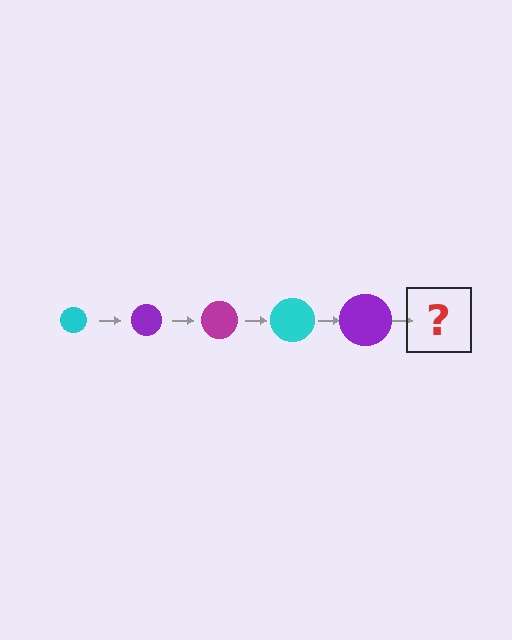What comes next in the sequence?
The next element should be a magenta circle, larger than the previous one.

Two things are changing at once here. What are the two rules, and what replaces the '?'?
The two rules are that the circle grows larger each step and the color cycles through cyan, purple, and magenta. The '?' should be a magenta circle, larger than the previous one.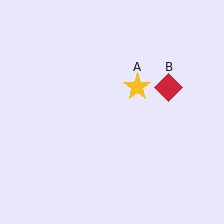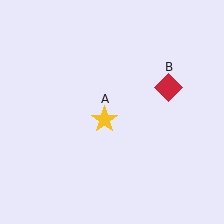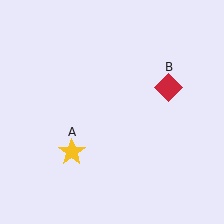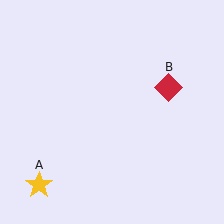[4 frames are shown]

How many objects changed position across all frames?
1 object changed position: yellow star (object A).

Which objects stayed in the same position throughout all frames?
Red diamond (object B) remained stationary.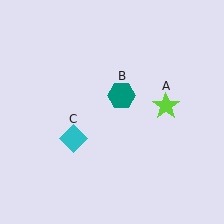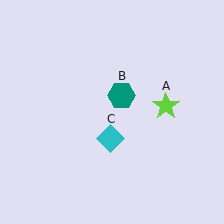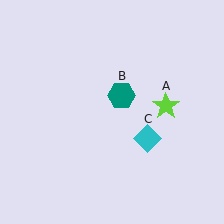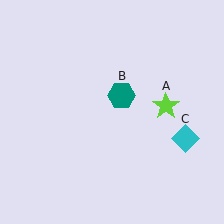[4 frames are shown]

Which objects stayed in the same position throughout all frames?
Lime star (object A) and teal hexagon (object B) remained stationary.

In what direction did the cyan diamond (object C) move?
The cyan diamond (object C) moved right.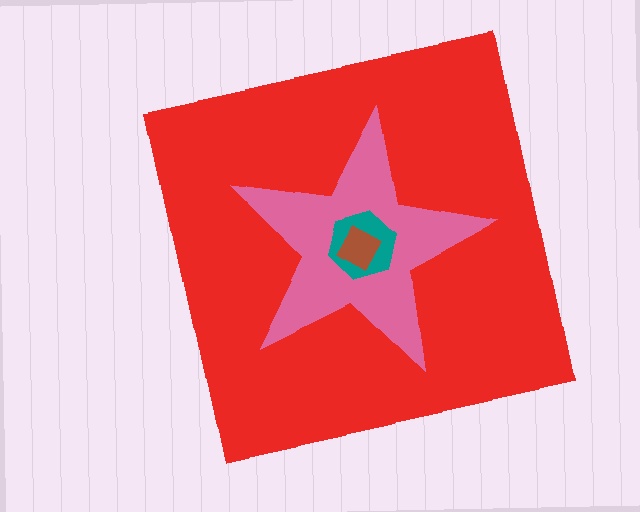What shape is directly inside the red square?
The pink star.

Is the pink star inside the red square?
Yes.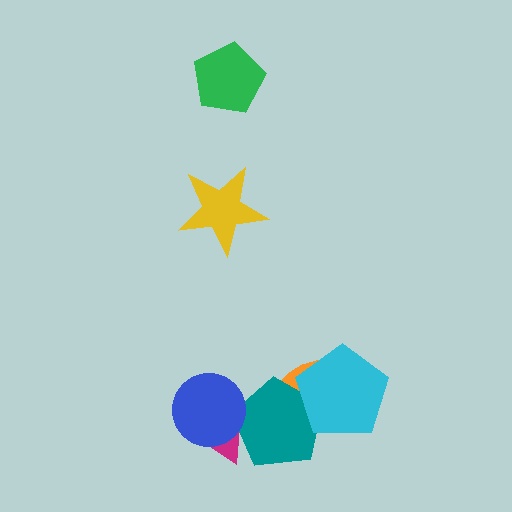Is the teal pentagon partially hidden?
Yes, it is partially covered by another shape.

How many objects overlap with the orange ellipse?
2 objects overlap with the orange ellipse.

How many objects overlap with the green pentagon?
0 objects overlap with the green pentagon.